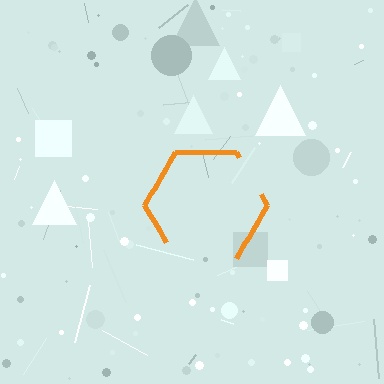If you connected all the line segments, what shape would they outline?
They would outline a hexagon.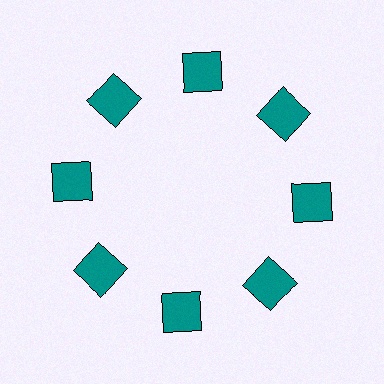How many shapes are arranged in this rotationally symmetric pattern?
There are 8 shapes, arranged in 8 groups of 1.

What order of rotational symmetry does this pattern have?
This pattern has 8-fold rotational symmetry.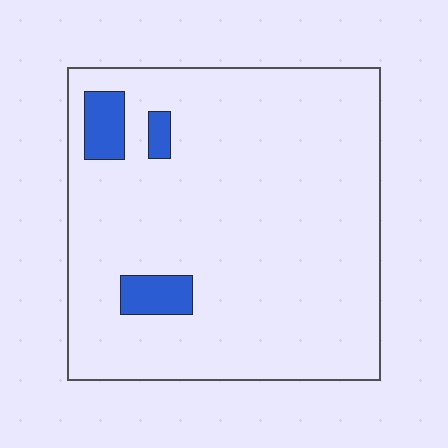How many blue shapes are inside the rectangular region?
3.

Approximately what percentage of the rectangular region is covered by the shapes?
Approximately 5%.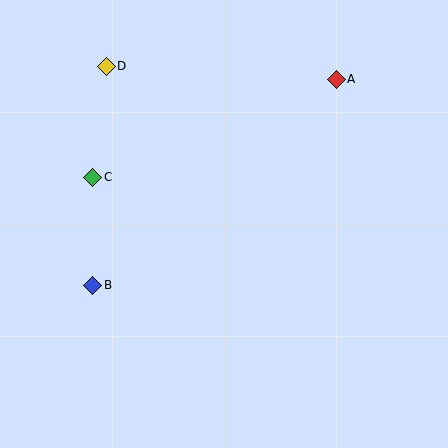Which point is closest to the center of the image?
Point C at (93, 177) is closest to the center.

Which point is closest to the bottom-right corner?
Point A is closest to the bottom-right corner.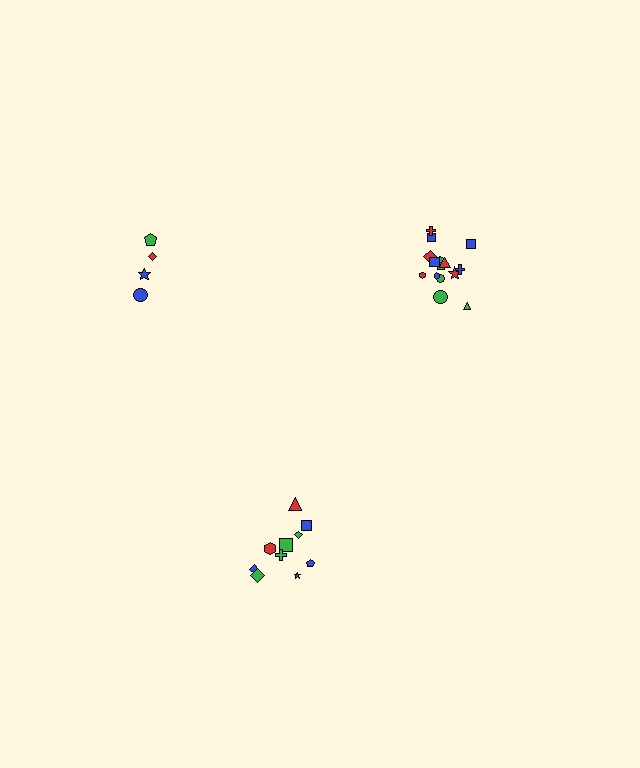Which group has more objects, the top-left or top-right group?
The top-right group.